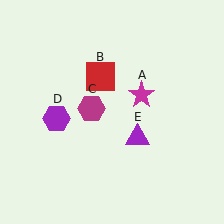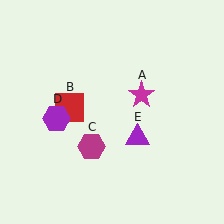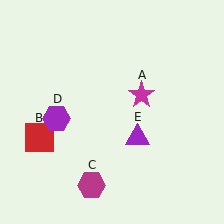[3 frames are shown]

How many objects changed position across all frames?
2 objects changed position: red square (object B), magenta hexagon (object C).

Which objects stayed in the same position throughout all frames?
Magenta star (object A) and purple hexagon (object D) and purple triangle (object E) remained stationary.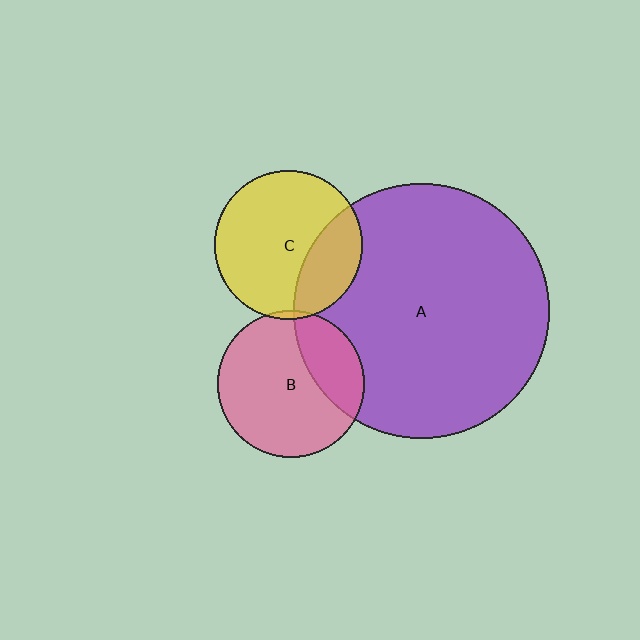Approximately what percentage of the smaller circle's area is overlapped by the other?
Approximately 30%.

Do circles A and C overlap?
Yes.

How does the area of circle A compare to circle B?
Approximately 3.0 times.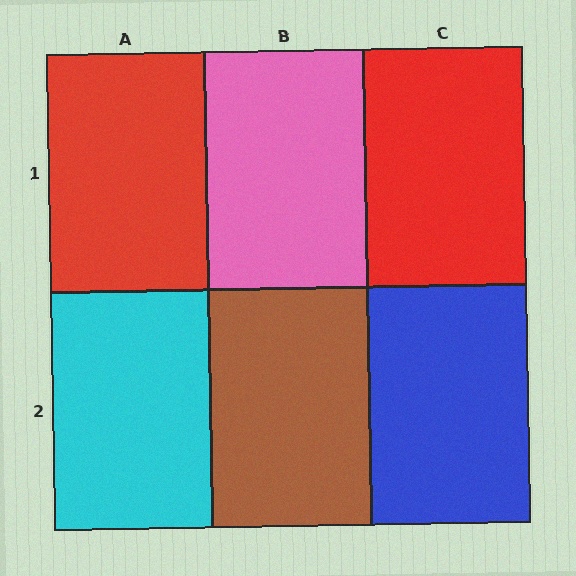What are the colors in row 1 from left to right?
Red, pink, red.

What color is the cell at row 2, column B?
Brown.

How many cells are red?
2 cells are red.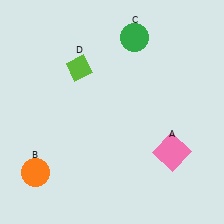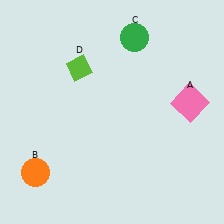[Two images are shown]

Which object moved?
The pink square (A) moved up.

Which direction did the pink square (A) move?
The pink square (A) moved up.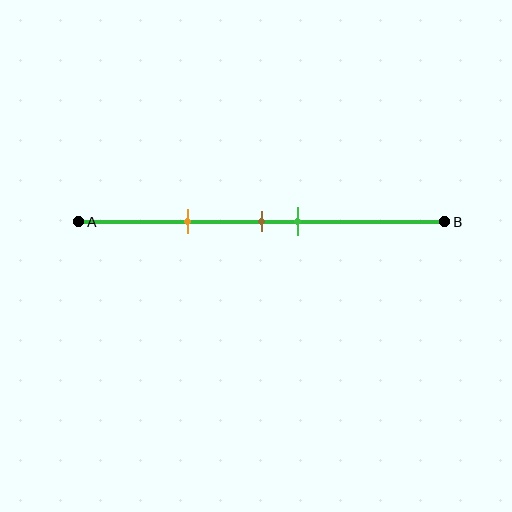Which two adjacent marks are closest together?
The brown and green marks are the closest adjacent pair.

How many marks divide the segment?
There are 3 marks dividing the segment.